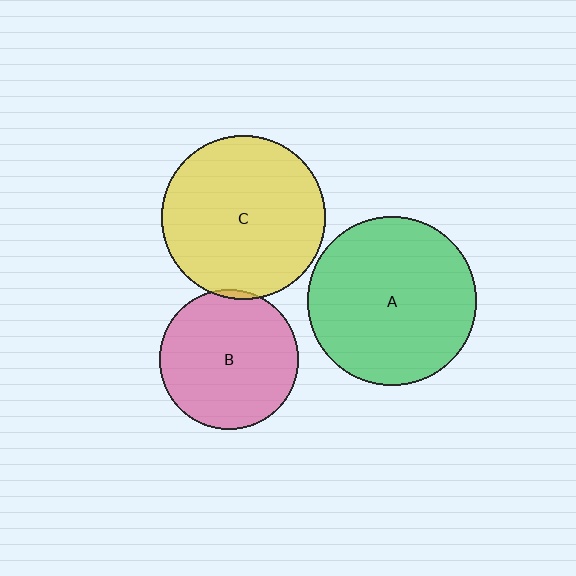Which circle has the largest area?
Circle A (green).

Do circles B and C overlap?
Yes.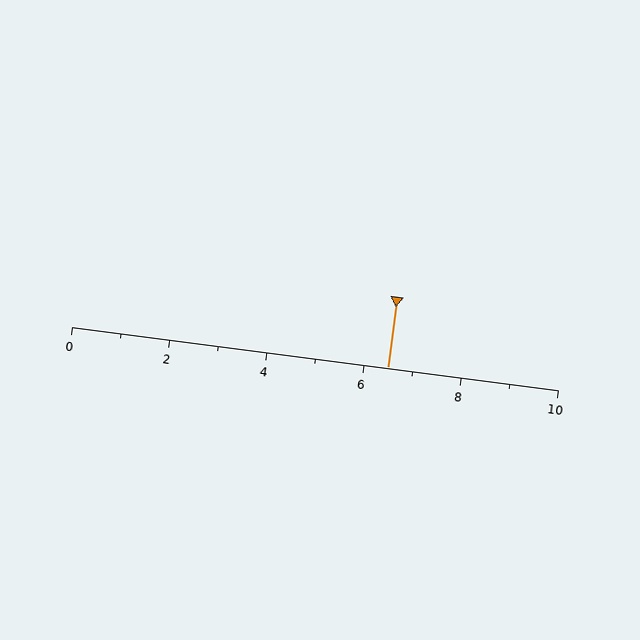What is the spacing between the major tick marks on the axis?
The major ticks are spaced 2 apart.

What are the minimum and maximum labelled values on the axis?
The axis runs from 0 to 10.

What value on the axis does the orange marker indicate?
The marker indicates approximately 6.5.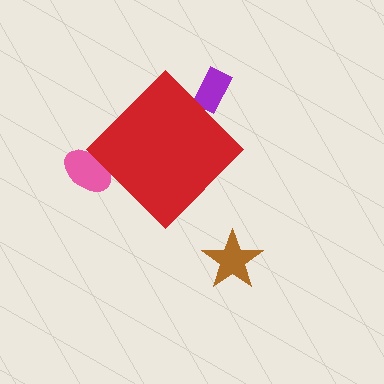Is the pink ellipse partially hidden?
Yes, the pink ellipse is partially hidden behind the red diamond.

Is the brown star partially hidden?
No, the brown star is fully visible.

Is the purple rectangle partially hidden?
Yes, the purple rectangle is partially hidden behind the red diamond.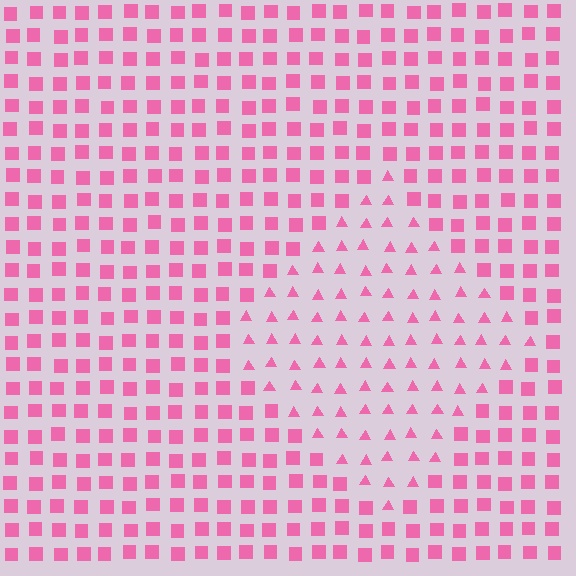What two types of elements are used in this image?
The image uses triangles inside the diamond region and squares outside it.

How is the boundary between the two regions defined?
The boundary is defined by a change in element shape: triangles inside vs. squares outside. All elements share the same color and spacing.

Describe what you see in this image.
The image is filled with small pink elements arranged in a uniform grid. A diamond-shaped region contains triangles, while the surrounding area contains squares. The boundary is defined purely by the change in element shape.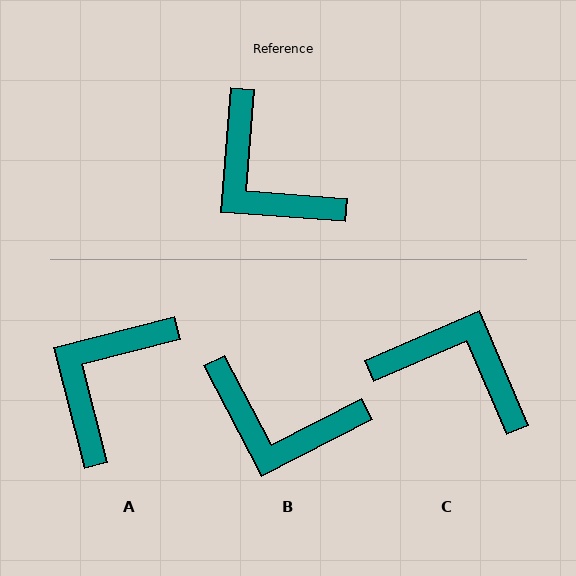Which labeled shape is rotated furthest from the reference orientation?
C, about 152 degrees away.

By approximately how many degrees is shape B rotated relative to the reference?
Approximately 32 degrees counter-clockwise.